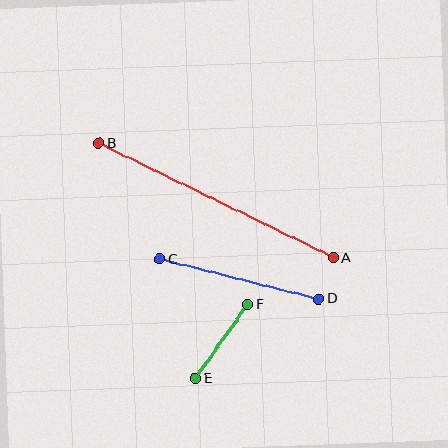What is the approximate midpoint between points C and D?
The midpoint is at approximately (239, 279) pixels.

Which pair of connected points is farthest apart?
Points A and B are farthest apart.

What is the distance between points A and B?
The distance is approximately 261 pixels.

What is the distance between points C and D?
The distance is approximately 164 pixels.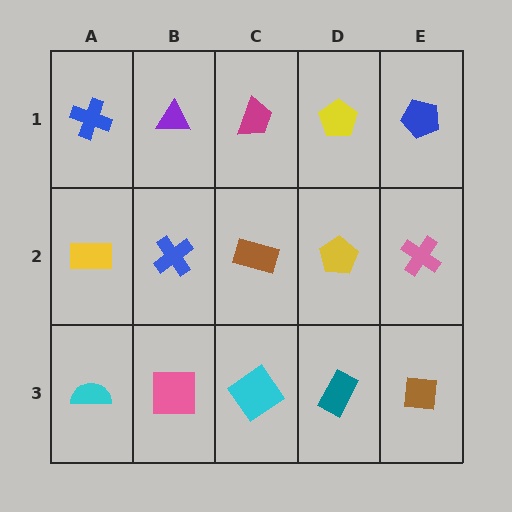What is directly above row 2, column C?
A magenta trapezoid.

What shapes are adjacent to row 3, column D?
A yellow pentagon (row 2, column D), a cyan diamond (row 3, column C), a brown square (row 3, column E).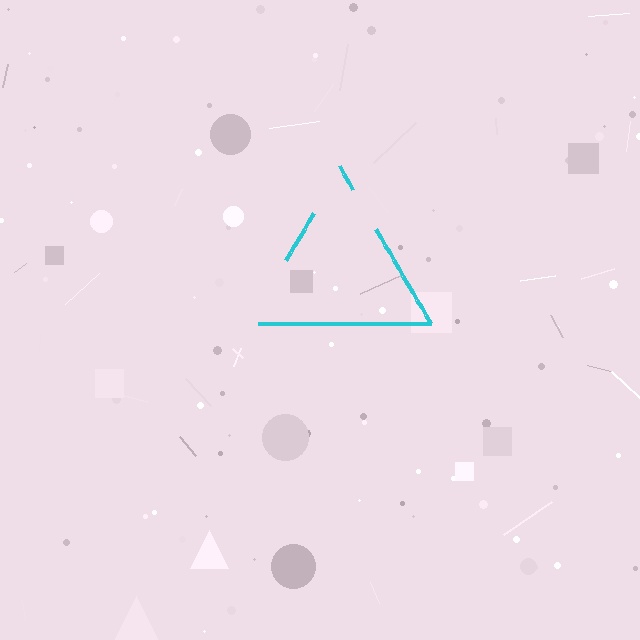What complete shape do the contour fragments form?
The contour fragments form a triangle.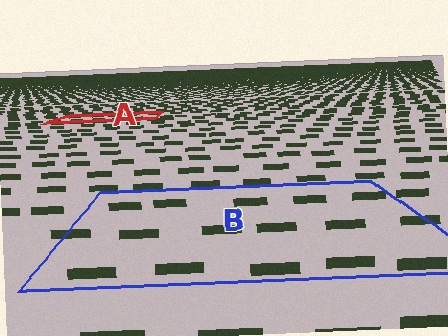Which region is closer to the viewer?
Region B is closer. The texture elements there are larger and more spread out.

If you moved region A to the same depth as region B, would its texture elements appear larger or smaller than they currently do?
They would appear larger. At a closer depth, the same texture elements are projected at a bigger on-screen size.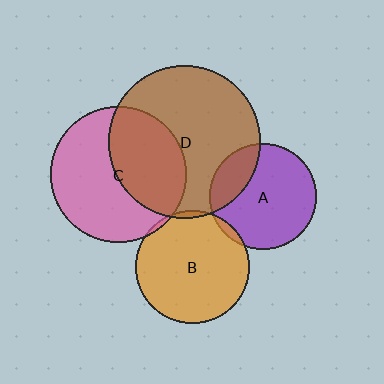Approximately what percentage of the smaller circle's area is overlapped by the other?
Approximately 5%.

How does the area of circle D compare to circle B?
Approximately 1.8 times.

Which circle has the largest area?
Circle D (brown).